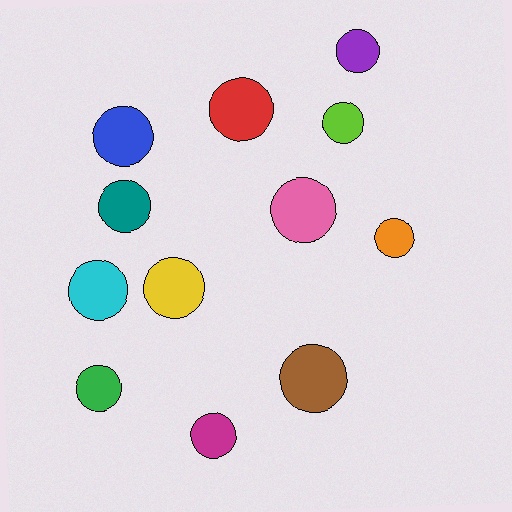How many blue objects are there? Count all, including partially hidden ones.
There is 1 blue object.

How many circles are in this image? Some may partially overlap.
There are 12 circles.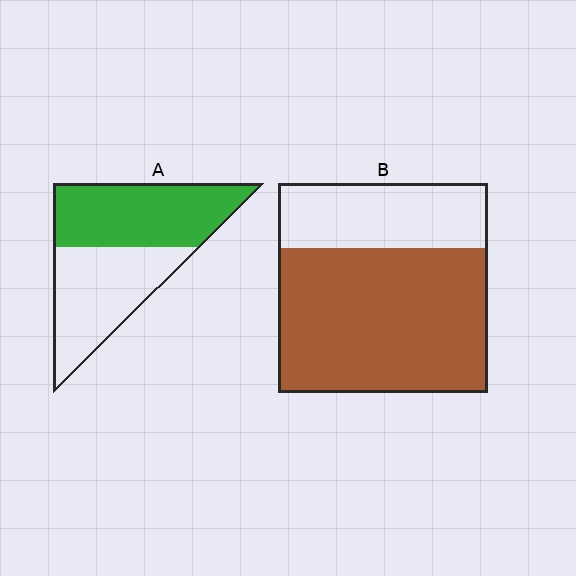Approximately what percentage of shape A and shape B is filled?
A is approximately 50% and B is approximately 70%.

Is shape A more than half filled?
Roughly half.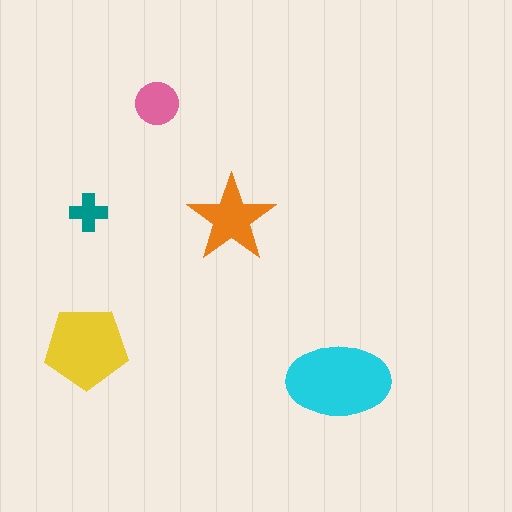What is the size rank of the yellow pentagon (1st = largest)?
2nd.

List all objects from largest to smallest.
The cyan ellipse, the yellow pentagon, the orange star, the pink circle, the teal cross.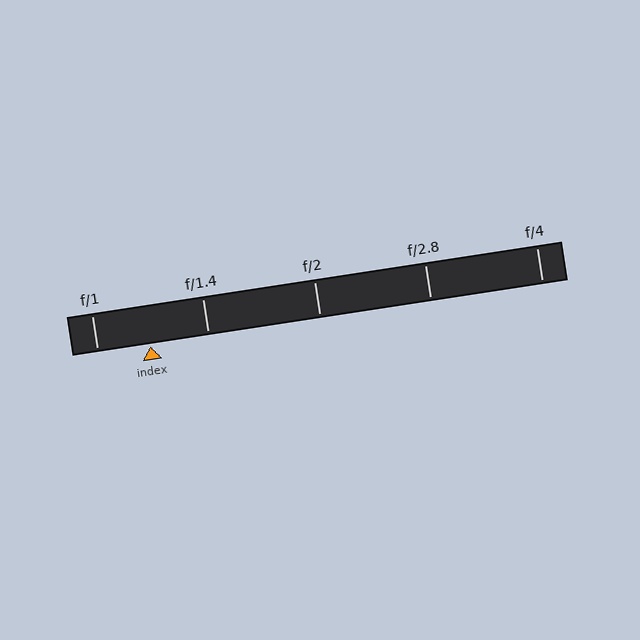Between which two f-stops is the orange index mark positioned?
The index mark is between f/1 and f/1.4.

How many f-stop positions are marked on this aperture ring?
There are 5 f-stop positions marked.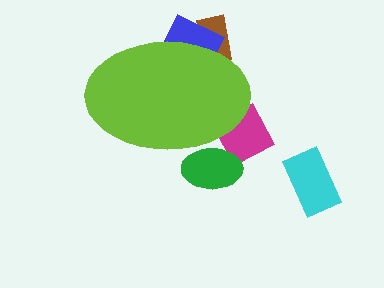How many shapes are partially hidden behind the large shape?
4 shapes are partially hidden.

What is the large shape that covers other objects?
A lime ellipse.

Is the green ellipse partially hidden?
Yes, the green ellipse is partially hidden behind the lime ellipse.